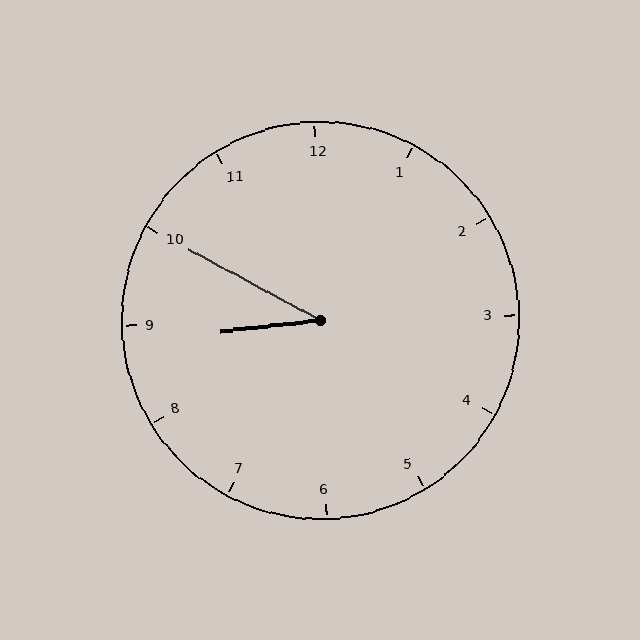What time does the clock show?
8:50.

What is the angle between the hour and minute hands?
Approximately 35 degrees.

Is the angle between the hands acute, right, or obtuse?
It is acute.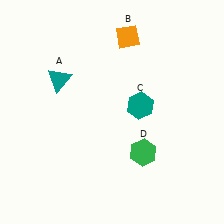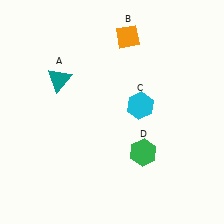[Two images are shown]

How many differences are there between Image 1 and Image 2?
There is 1 difference between the two images.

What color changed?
The hexagon (C) changed from teal in Image 1 to cyan in Image 2.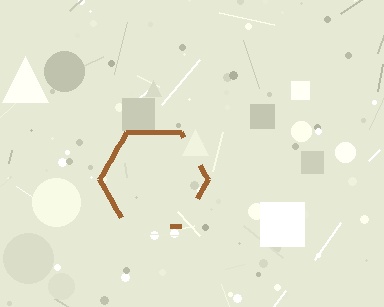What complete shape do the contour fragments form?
The contour fragments form a hexagon.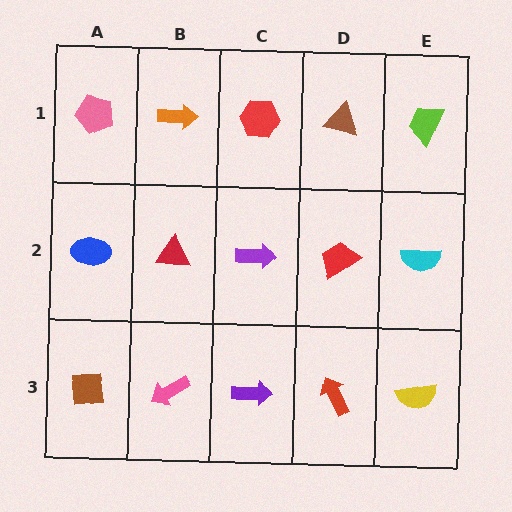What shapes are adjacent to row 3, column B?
A red triangle (row 2, column B), a brown square (row 3, column A), a purple arrow (row 3, column C).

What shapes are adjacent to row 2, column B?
An orange arrow (row 1, column B), a pink arrow (row 3, column B), a blue ellipse (row 2, column A), a purple arrow (row 2, column C).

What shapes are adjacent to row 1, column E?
A cyan semicircle (row 2, column E), a brown triangle (row 1, column D).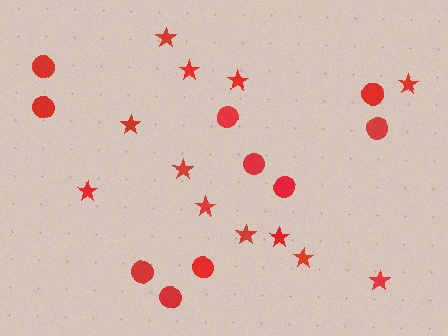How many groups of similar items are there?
There are 2 groups: one group of stars (12) and one group of circles (10).